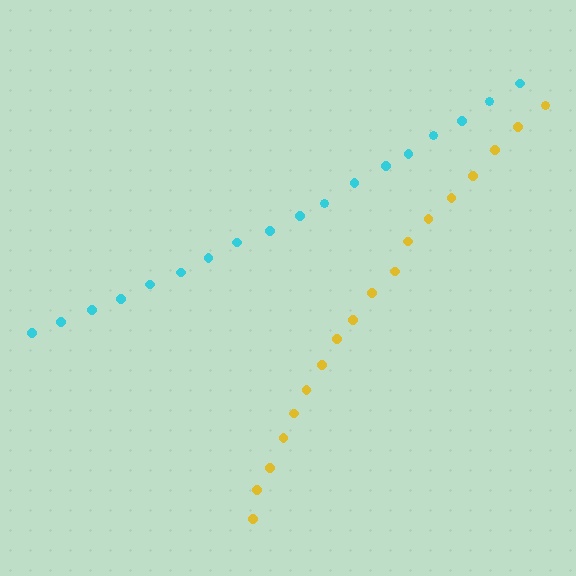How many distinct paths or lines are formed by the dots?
There are 2 distinct paths.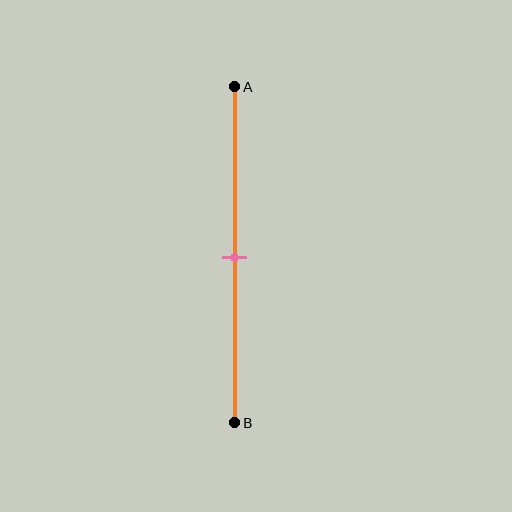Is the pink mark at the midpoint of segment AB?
Yes, the mark is approximately at the midpoint.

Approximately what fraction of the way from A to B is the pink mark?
The pink mark is approximately 50% of the way from A to B.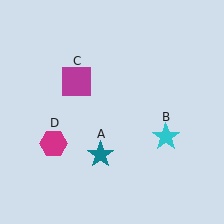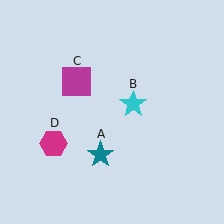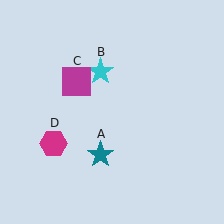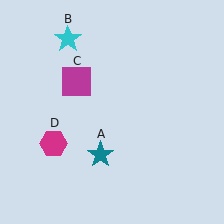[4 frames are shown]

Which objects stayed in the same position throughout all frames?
Teal star (object A) and magenta square (object C) and magenta hexagon (object D) remained stationary.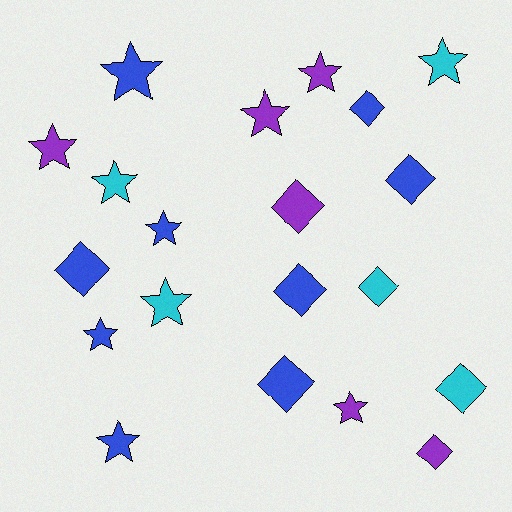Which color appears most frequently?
Blue, with 9 objects.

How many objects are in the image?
There are 20 objects.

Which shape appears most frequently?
Star, with 11 objects.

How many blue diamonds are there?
There are 5 blue diamonds.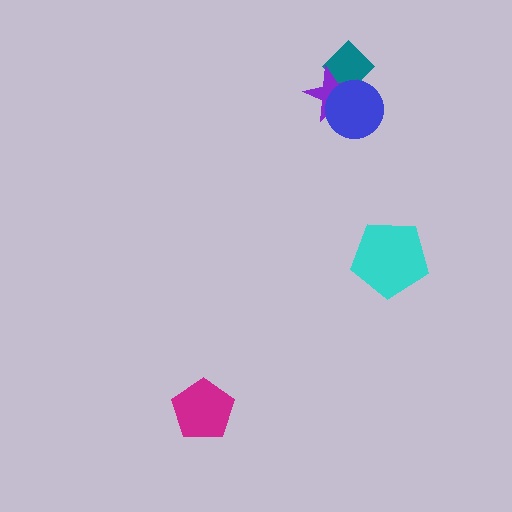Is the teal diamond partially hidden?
Yes, it is partially covered by another shape.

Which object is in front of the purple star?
The blue circle is in front of the purple star.